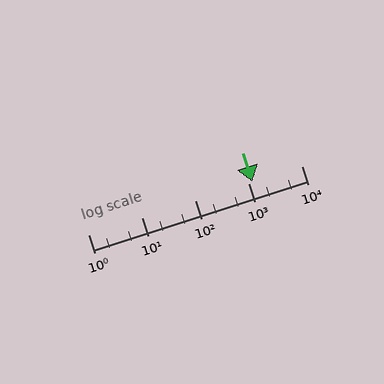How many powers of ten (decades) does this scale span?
The scale spans 4 decades, from 1 to 10000.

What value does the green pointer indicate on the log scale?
The pointer indicates approximately 1200.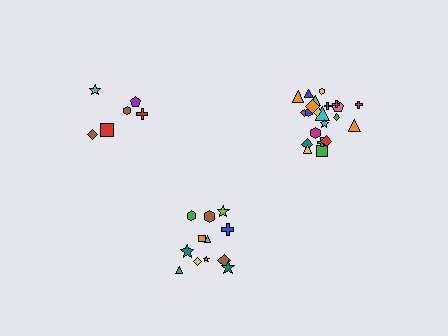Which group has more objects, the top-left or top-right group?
The top-right group.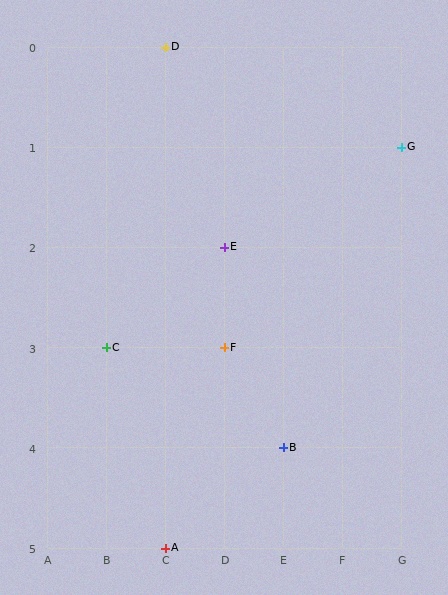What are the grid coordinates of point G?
Point G is at grid coordinates (G, 1).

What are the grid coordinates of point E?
Point E is at grid coordinates (D, 2).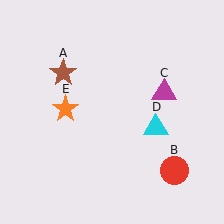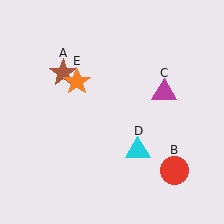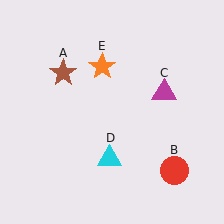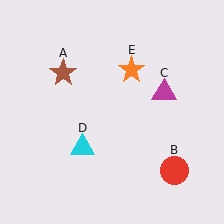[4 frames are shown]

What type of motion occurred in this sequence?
The cyan triangle (object D), orange star (object E) rotated clockwise around the center of the scene.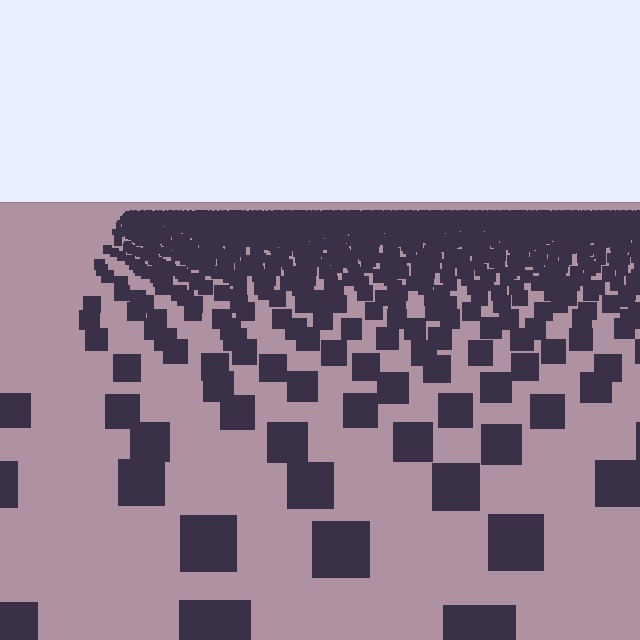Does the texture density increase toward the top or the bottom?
Density increases toward the top.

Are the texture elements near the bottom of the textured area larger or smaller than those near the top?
Larger. Near the bottom, elements are closer to the viewer and appear at a bigger on-screen size.